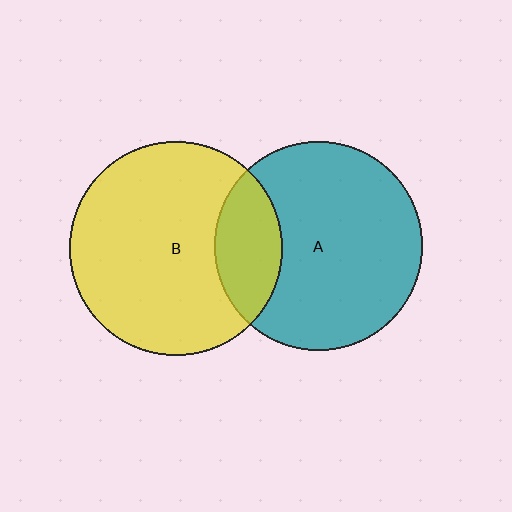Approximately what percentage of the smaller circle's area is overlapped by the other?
Approximately 20%.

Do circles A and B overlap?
Yes.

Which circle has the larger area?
Circle B (yellow).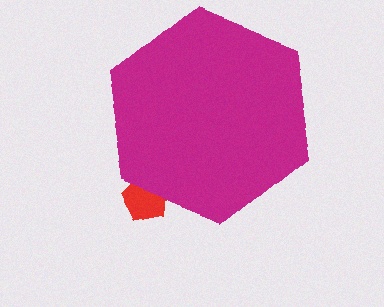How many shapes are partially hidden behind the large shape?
3 shapes are partially hidden.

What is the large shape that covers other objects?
A magenta hexagon.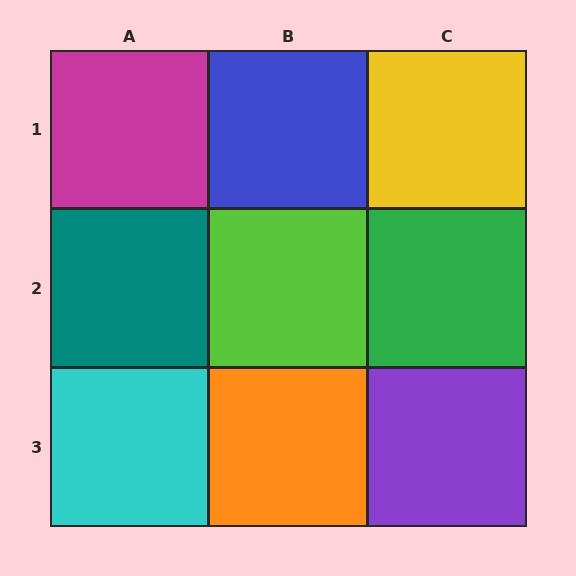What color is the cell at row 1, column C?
Yellow.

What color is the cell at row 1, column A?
Magenta.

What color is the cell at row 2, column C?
Green.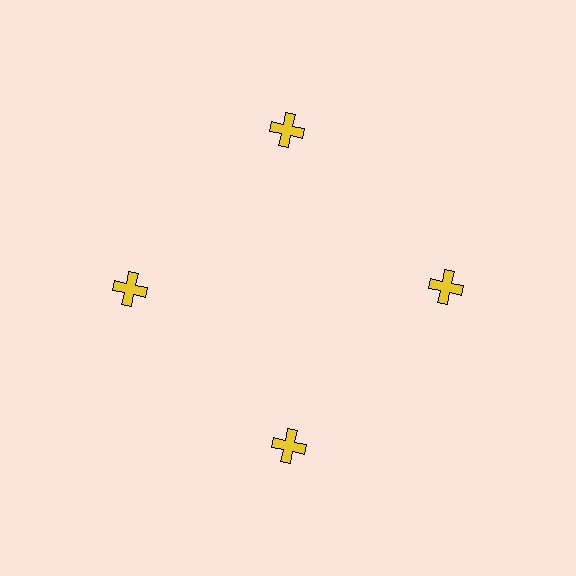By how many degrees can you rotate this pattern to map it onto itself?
The pattern maps onto itself every 90 degrees of rotation.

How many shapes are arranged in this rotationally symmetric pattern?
There are 4 shapes, arranged in 4 groups of 1.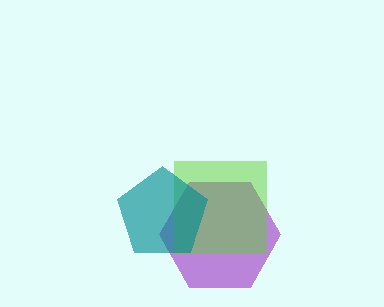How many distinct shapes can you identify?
There are 3 distinct shapes: a purple hexagon, a lime square, a teal pentagon.